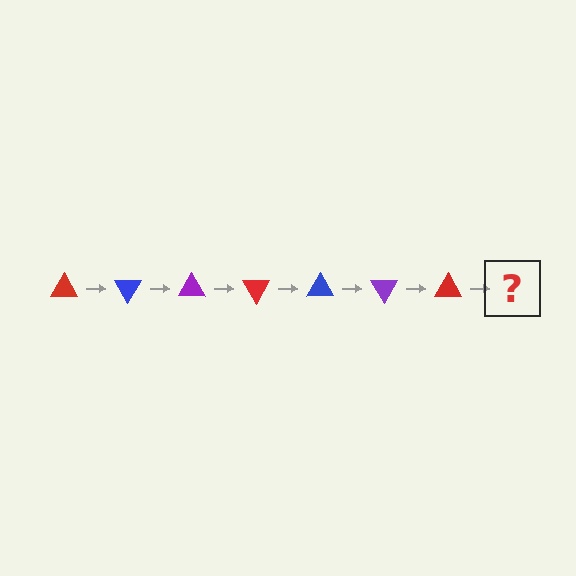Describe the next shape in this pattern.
It should be a blue triangle, rotated 420 degrees from the start.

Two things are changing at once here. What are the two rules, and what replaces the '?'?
The two rules are that it rotates 60 degrees each step and the color cycles through red, blue, and purple. The '?' should be a blue triangle, rotated 420 degrees from the start.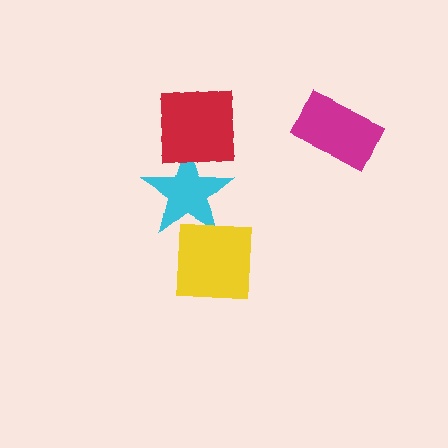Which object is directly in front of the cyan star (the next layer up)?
The yellow square is directly in front of the cyan star.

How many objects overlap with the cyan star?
2 objects overlap with the cyan star.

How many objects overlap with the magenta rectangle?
0 objects overlap with the magenta rectangle.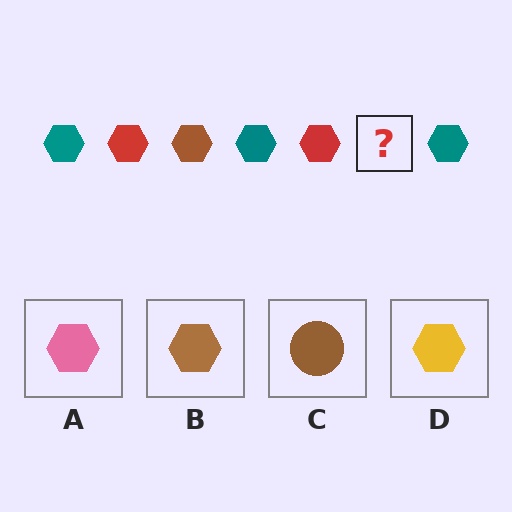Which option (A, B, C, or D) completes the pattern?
B.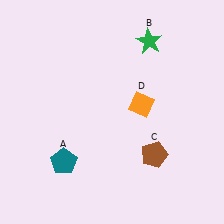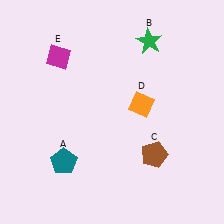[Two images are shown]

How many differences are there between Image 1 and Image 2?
There is 1 difference between the two images.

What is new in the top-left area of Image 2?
A magenta diamond (E) was added in the top-left area of Image 2.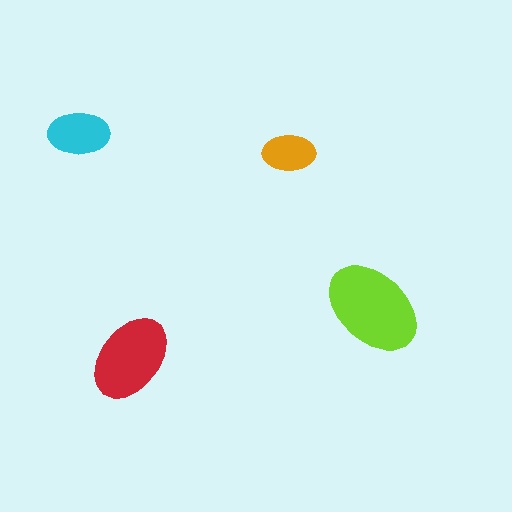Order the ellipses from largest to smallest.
the lime one, the red one, the cyan one, the orange one.